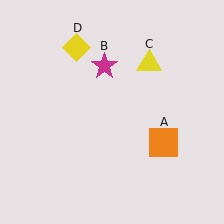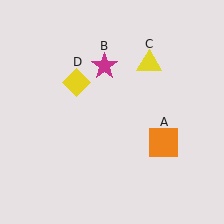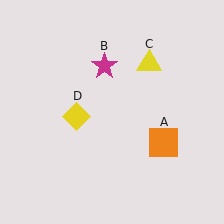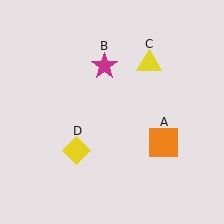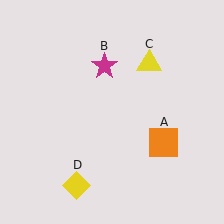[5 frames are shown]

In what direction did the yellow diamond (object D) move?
The yellow diamond (object D) moved down.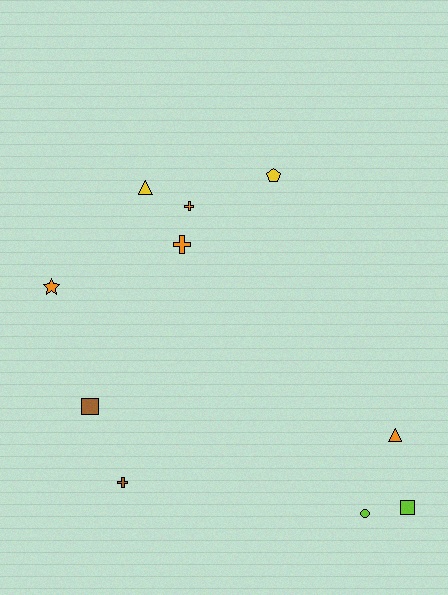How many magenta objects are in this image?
There are no magenta objects.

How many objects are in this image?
There are 10 objects.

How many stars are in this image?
There is 1 star.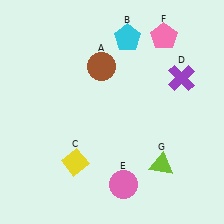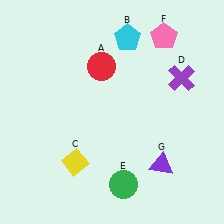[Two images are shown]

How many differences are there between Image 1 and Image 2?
There are 3 differences between the two images.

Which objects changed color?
A changed from brown to red. E changed from pink to green. G changed from lime to purple.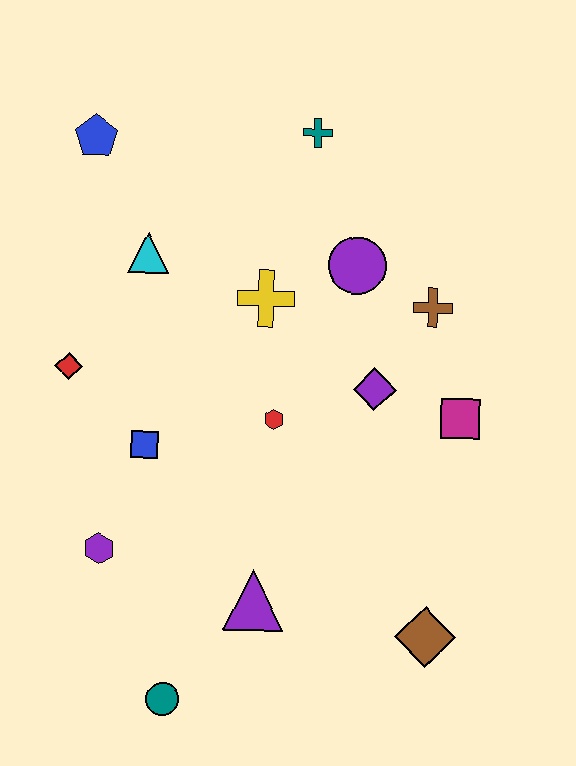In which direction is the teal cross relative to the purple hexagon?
The teal cross is above the purple hexagon.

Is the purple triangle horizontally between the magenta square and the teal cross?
No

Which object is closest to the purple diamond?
The magenta square is closest to the purple diamond.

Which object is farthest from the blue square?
The teal cross is farthest from the blue square.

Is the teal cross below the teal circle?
No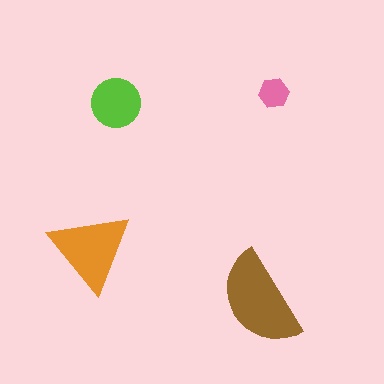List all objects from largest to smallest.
The brown semicircle, the orange triangle, the lime circle, the pink hexagon.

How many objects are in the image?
There are 4 objects in the image.